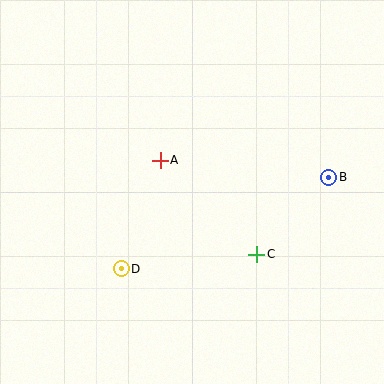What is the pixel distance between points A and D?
The distance between A and D is 115 pixels.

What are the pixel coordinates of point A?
Point A is at (160, 160).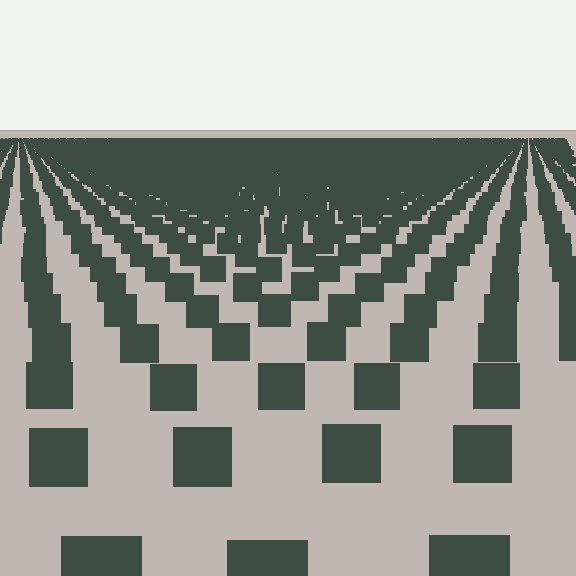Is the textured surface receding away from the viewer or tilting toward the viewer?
The surface is receding away from the viewer. Texture elements get smaller and denser toward the top.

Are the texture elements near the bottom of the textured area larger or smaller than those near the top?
Larger. Near the bottom, elements are closer to the viewer and appear at a bigger on-screen size.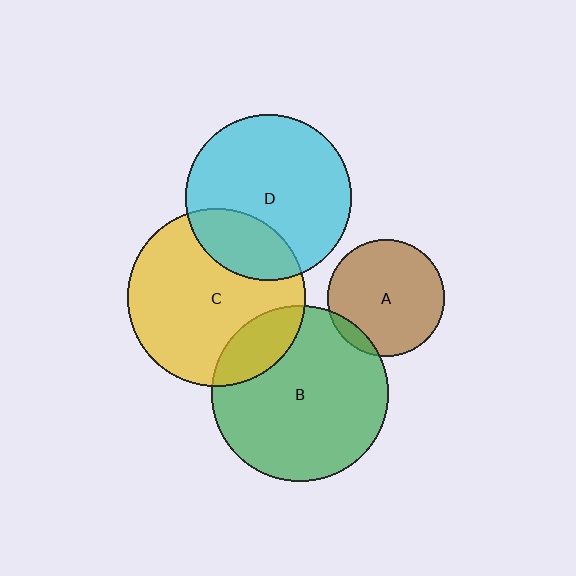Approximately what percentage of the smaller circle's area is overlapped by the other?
Approximately 25%.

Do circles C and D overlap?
Yes.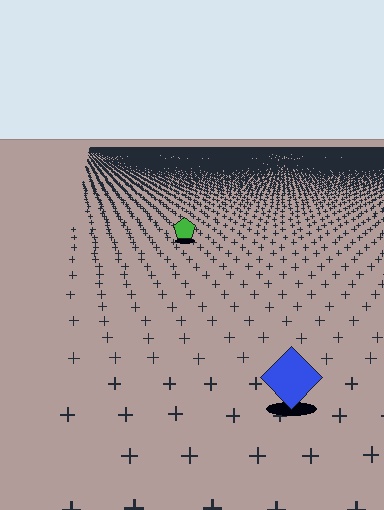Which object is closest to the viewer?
The blue diamond is closest. The texture marks near it are larger and more spread out.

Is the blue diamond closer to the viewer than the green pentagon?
Yes. The blue diamond is closer — you can tell from the texture gradient: the ground texture is coarser near it.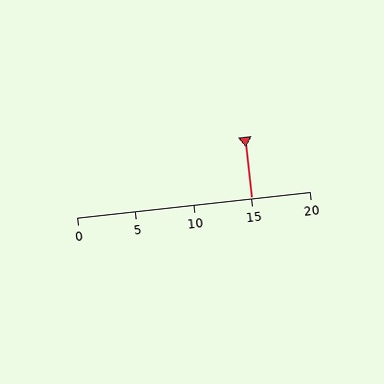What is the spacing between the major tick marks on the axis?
The major ticks are spaced 5 apart.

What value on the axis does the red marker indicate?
The marker indicates approximately 15.